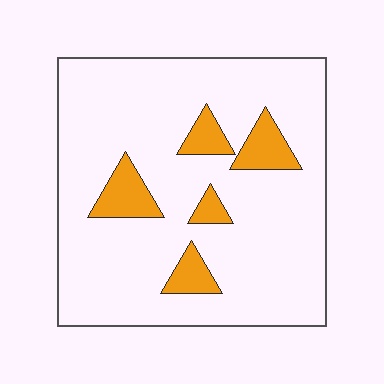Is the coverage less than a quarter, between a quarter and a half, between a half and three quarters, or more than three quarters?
Less than a quarter.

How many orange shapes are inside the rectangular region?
5.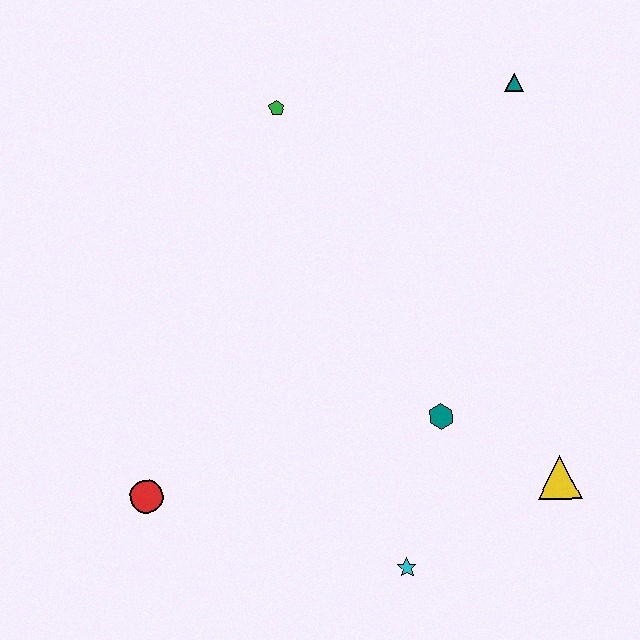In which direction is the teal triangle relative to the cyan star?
The teal triangle is above the cyan star.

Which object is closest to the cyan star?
The teal hexagon is closest to the cyan star.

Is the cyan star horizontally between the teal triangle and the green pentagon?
Yes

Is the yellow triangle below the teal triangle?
Yes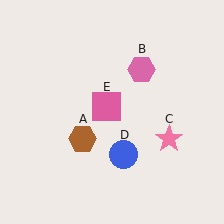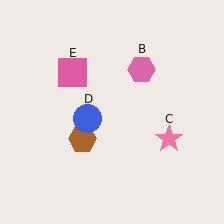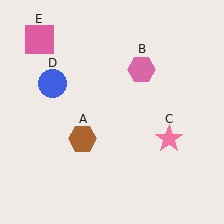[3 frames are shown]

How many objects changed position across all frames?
2 objects changed position: blue circle (object D), pink square (object E).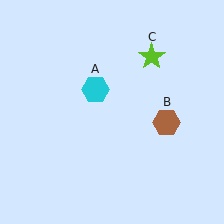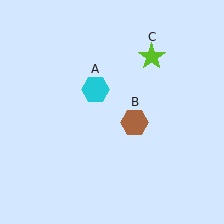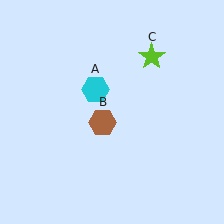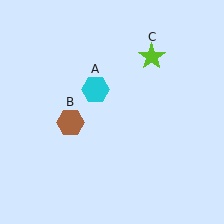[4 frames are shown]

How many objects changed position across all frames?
1 object changed position: brown hexagon (object B).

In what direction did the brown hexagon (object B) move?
The brown hexagon (object B) moved left.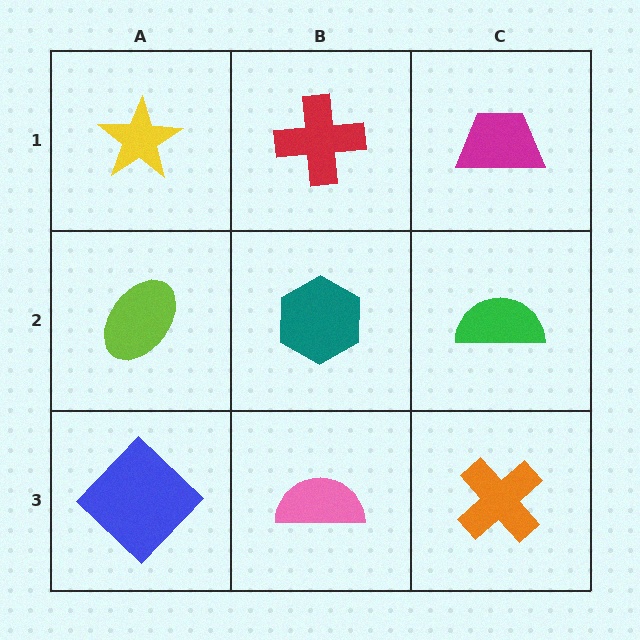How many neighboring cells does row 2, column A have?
3.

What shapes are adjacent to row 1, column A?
A lime ellipse (row 2, column A), a red cross (row 1, column B).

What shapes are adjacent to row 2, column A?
A yellow star (row 1, column A), a blue diamond (row 3, column A), a teal hexagon (row 2, column B).